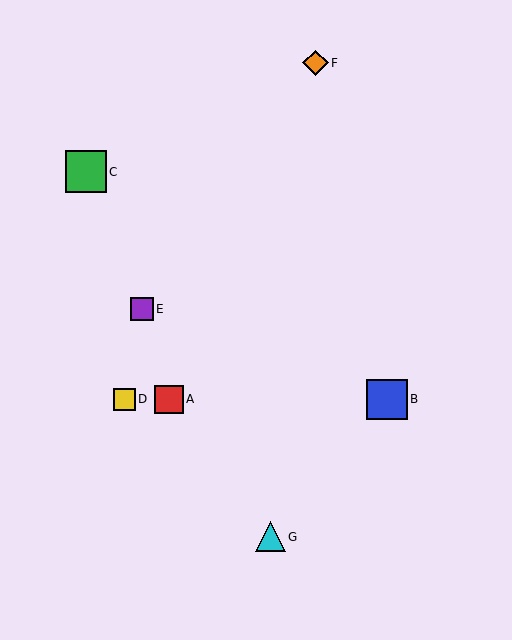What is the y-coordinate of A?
Object A is at y≈399.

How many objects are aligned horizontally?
3 objects (A, B, D) are aligned horizontally.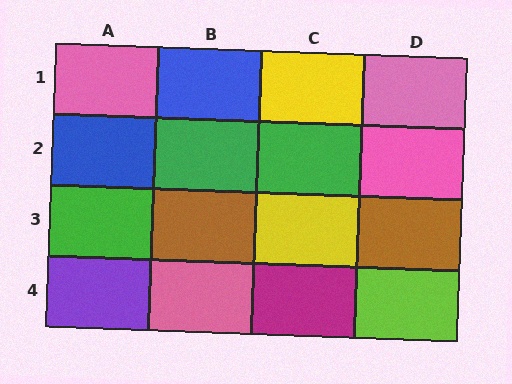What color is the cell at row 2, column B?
Green.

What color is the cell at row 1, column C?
Yellow.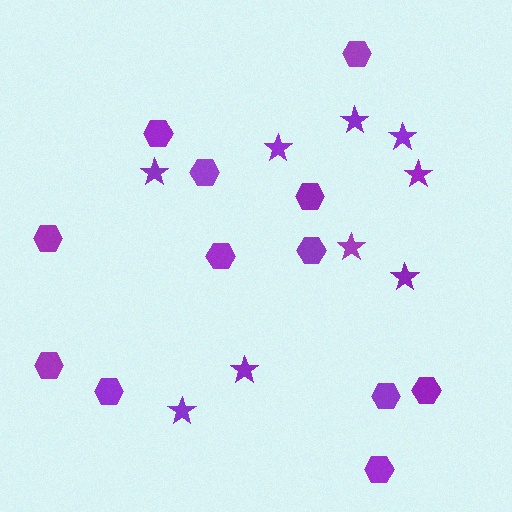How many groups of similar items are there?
There are 2 groups: one group of hexagons (12) and one group of stars (9).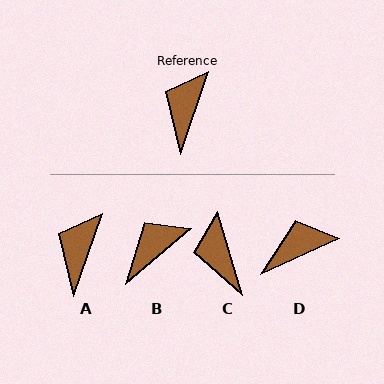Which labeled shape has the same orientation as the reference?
A.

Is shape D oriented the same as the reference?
No, it is off by about 47 degrees.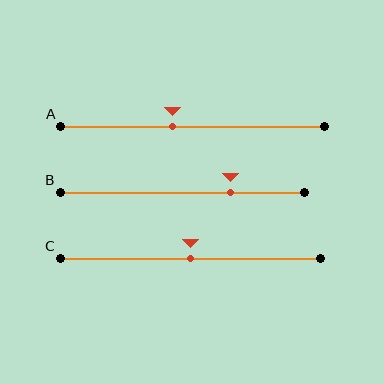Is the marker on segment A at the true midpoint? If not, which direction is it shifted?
No, the marker on segment A is shifted to the left by about 8% of the segment length.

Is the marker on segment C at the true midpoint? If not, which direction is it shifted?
Yes, the marker on segment C is at the true midpoint.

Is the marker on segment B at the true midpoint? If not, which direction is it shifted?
No, the marker on segment B is shifted to the right by about 20% of the segment length.